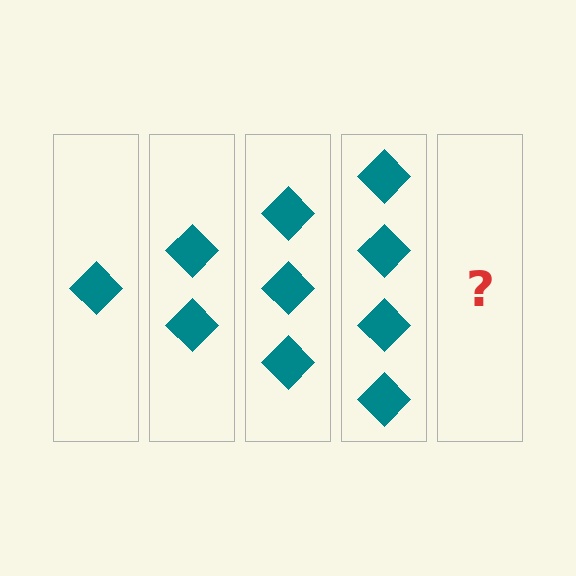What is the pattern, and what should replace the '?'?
The pattern is that each step adds one more diamond. The '?' should be 5 diamonds.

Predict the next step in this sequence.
The next step is 5 diamonds.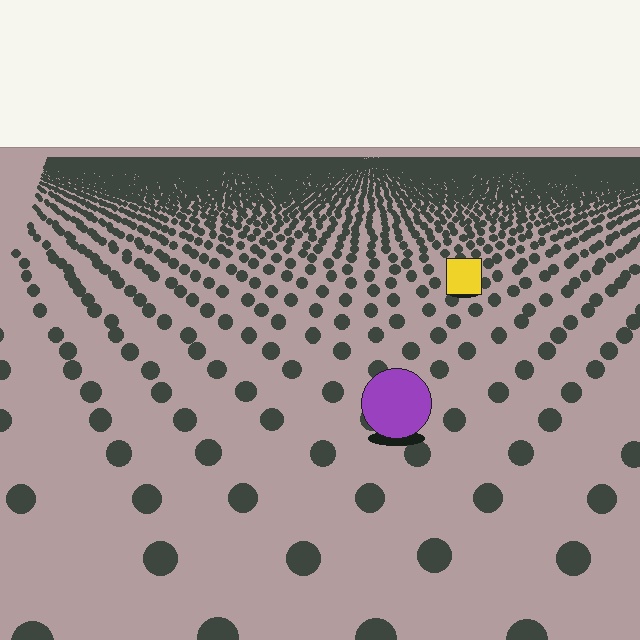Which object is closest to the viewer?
The purple circle is closest. The texture marks near it are larger and more spread out.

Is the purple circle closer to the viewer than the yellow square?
Yes. The purple circle is closer — you can tell from the texture gradient: the ground texture is coarser near it.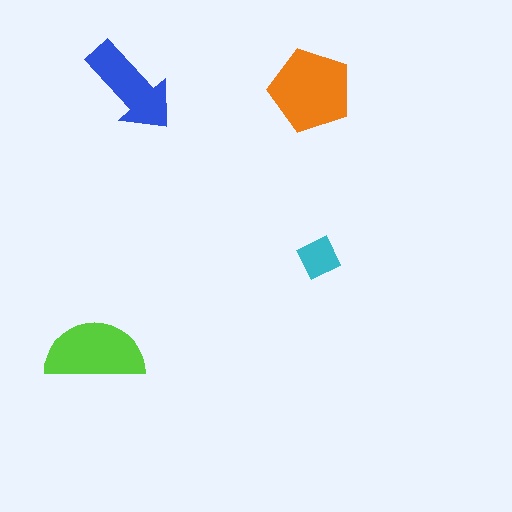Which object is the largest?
The orange pentagon.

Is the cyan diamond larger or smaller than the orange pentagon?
Smaller.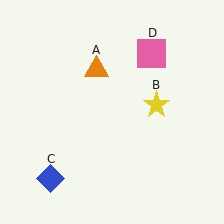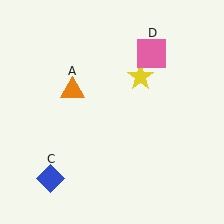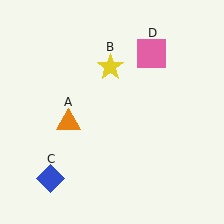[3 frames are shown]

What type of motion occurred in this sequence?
The orange triangle (object A), yellow star (object B) rotated counterclockwise around the center of the scene.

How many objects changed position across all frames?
2 objects changed position: orange triangle (object A), yellow star (object B).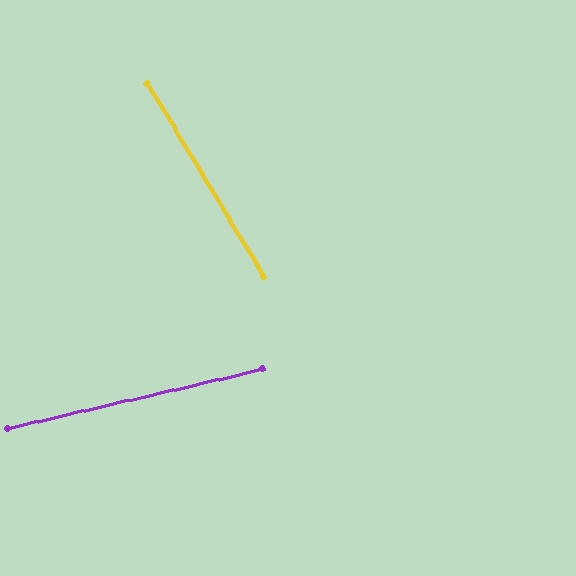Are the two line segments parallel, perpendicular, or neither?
Neither parallel nor perpendicular — they differ by about 72°.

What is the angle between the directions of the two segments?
Approximately 72 degrees.